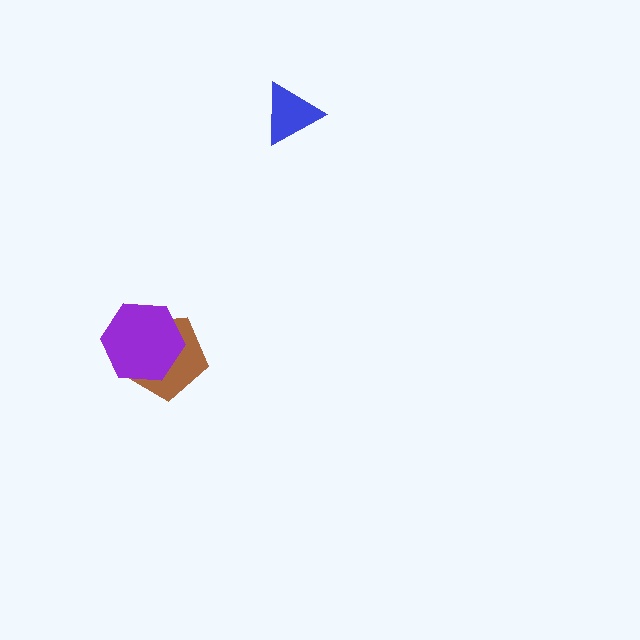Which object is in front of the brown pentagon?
The purple hexagon is in front of the brown pentagon.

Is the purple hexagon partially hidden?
No, no other shape covers it.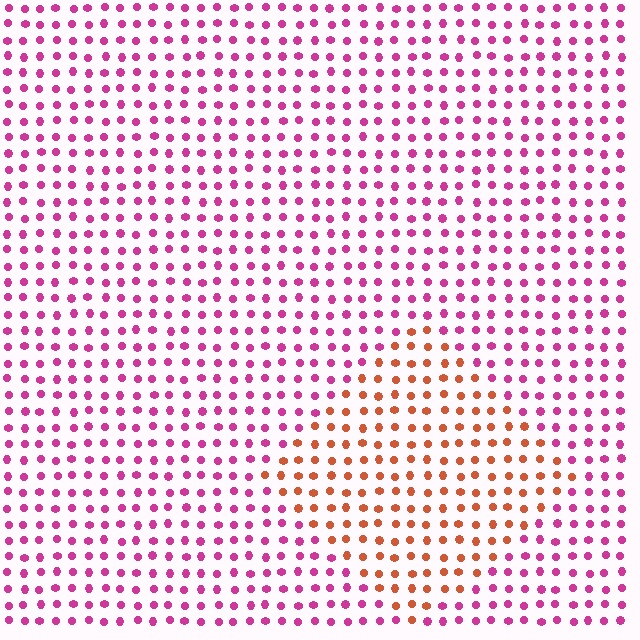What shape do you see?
I see a diamond.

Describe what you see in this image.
The image is filled with small magenta elements in a uniform arrangement. A diamond-shaped region is visible where the elements are tinted to a slightly different hue, forming a subtle color boundary.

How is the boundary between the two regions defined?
The boundary is defined purely by a slight shift in hue (about 53 degrees). Spacing, size, and orientation are identical on both sides.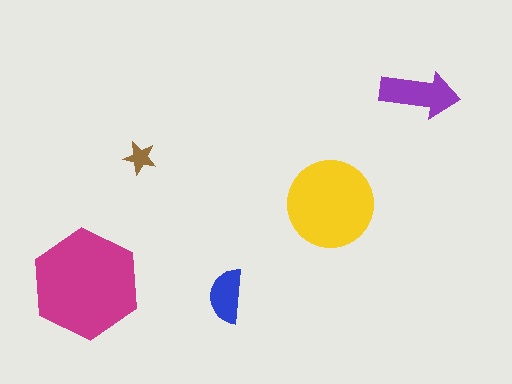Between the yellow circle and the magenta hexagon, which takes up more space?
The magenta hexagon.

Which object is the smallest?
The brown star.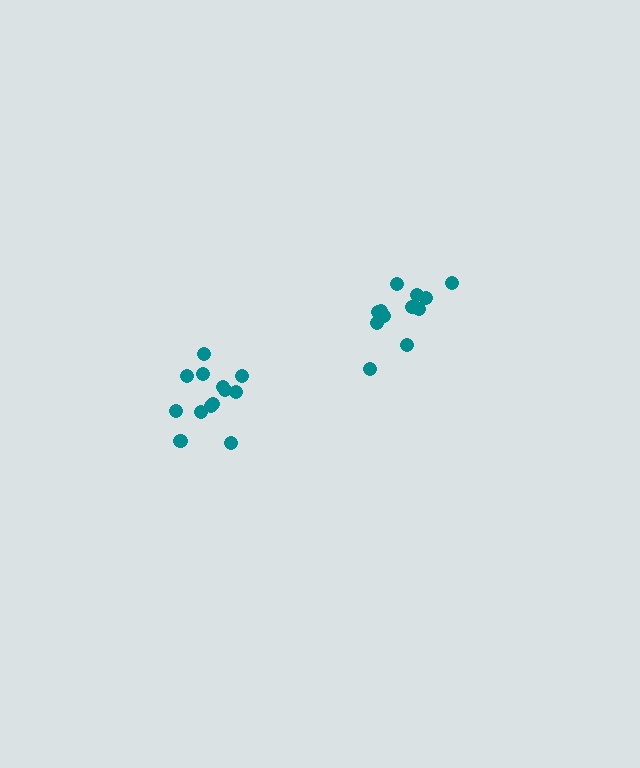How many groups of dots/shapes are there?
There are 2 groups.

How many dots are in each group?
Group 1: 12 dots, Group 2: 13 dots (25 total).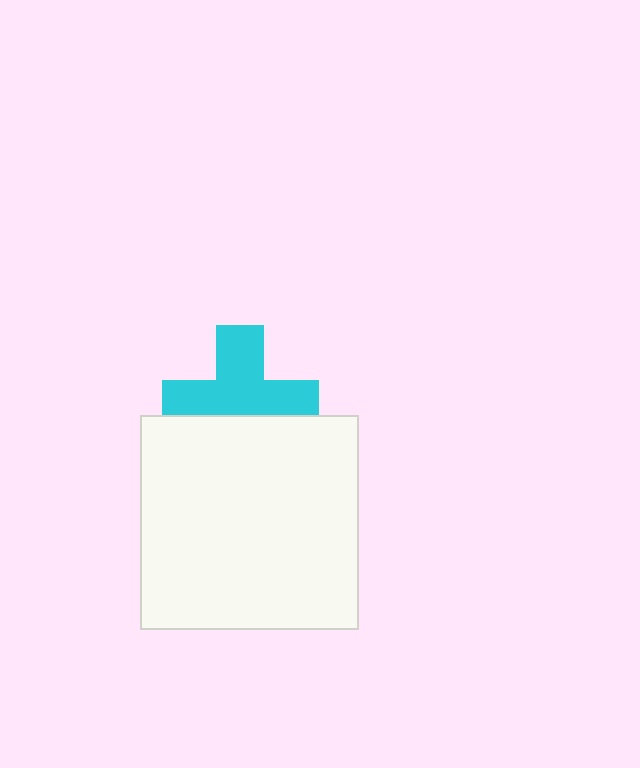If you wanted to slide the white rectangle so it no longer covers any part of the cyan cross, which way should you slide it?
Slide it down — that is the most direct way to separate the two shapes.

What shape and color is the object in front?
The object in front is a white rectangle.